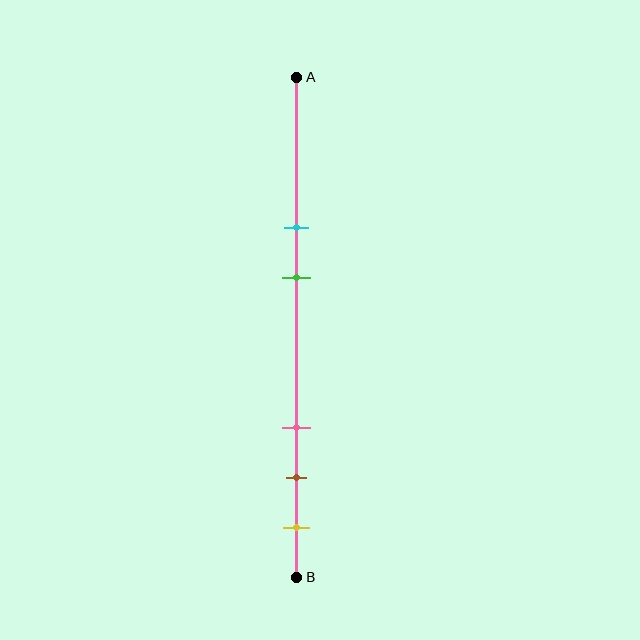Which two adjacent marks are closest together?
The brown and yellow marks are the closest adjacent pair.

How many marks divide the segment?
There are 5 marks dividing the segment.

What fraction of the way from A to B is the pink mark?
The pink mark is approximately 70% (0.7) of the way from A to B.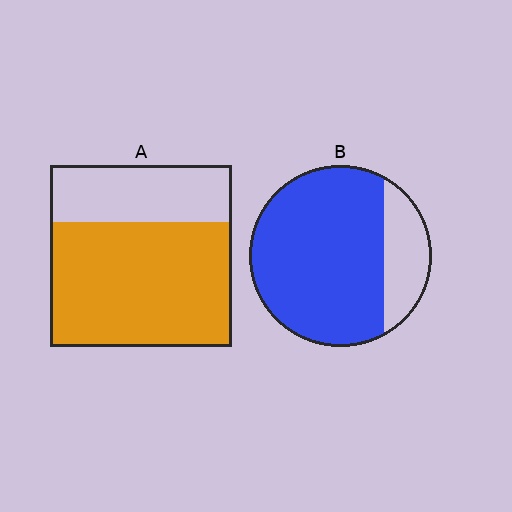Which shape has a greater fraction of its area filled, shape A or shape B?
Shape B.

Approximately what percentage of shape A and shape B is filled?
A is approximately 70% and B is approximately 80%.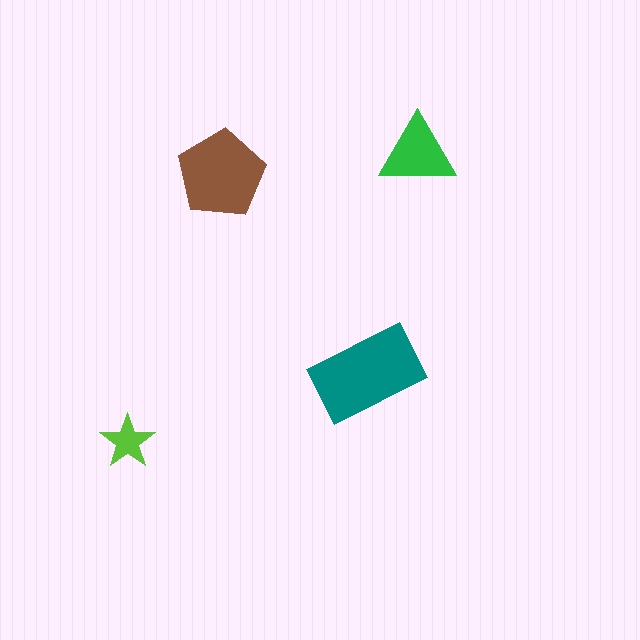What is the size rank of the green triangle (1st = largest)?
3rd.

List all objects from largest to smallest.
The teal rectangle, the brown pentagon, the green triangle, the lime star.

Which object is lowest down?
The lime star is bottommost.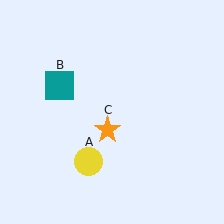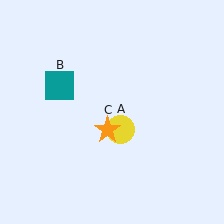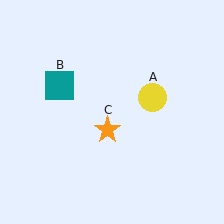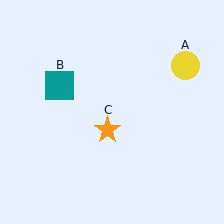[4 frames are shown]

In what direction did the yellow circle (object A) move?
The yellow circle (object A) moved up and to the right.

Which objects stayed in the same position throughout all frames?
Teal square (object B) and orange star (object C) remained stationary.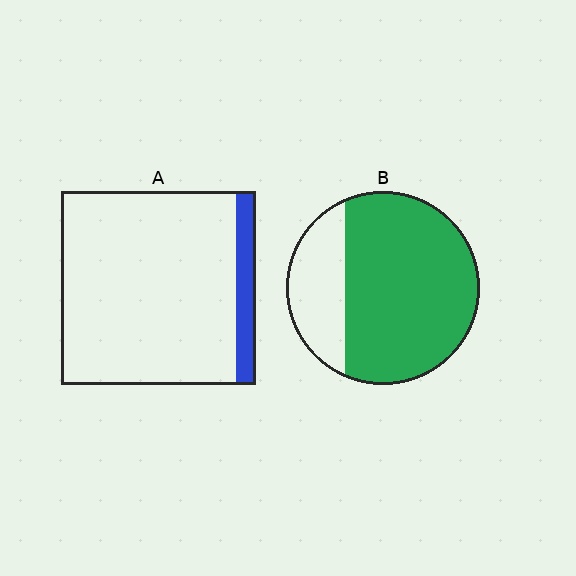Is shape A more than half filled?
No.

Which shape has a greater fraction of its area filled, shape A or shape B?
Shape B.